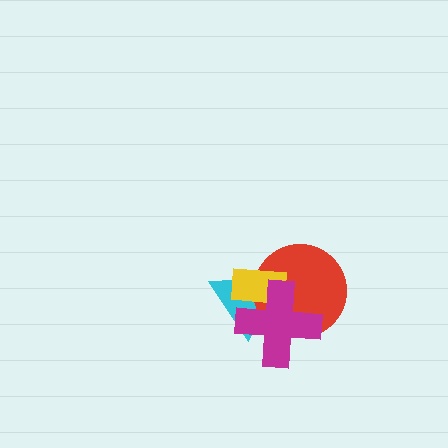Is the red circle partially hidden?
Yes, it is partially covered by another shape.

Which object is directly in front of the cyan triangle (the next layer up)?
The red circle is directly in front of the cyan triangle.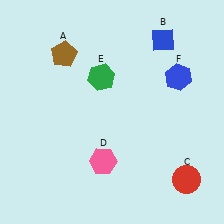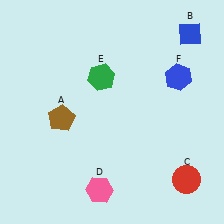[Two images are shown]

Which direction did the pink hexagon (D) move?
The pink hexagon (D) moved down.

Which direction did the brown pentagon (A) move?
The brown pentagon (A) moved down.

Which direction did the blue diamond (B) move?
The blue diamond (B) moved right.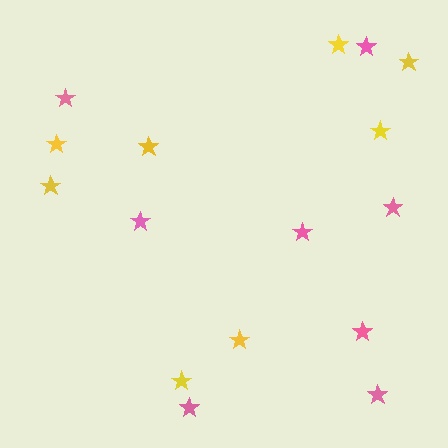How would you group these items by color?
There are 2 groups: one group of yellow stars (8) and one group of pink stars (8).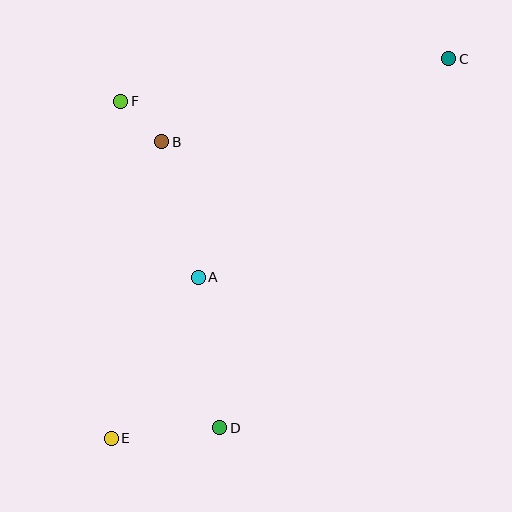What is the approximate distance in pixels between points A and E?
The distance between A and E is approximately 183 pixels.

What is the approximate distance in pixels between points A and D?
The distance between A and D is approximately 152 pixels.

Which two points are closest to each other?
Points B and F are closest to each other.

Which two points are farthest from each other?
Points C and E are farthest from each other.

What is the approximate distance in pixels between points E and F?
The distance between E and F is approximately 337 pixels.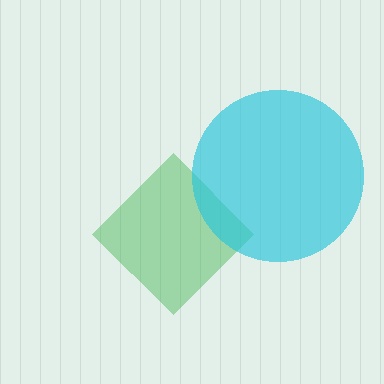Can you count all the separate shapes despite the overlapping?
Yes, there are 2 separate shapes.